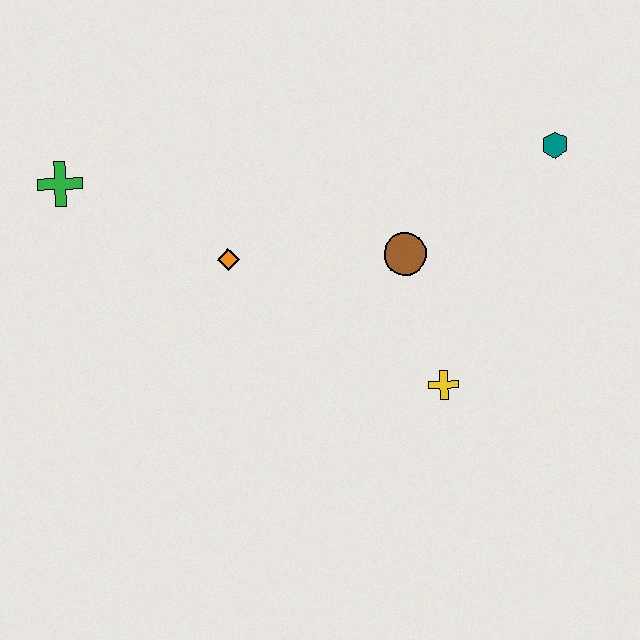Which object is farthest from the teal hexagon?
The green cross is farthest from the teal hexagon.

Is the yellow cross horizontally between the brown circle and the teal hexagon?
Yes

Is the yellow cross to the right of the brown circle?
Yes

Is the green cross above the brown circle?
Yes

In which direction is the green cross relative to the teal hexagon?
The green cross is to the left of the teal hexagon.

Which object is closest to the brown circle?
The yellow cross is closest to the brown circle.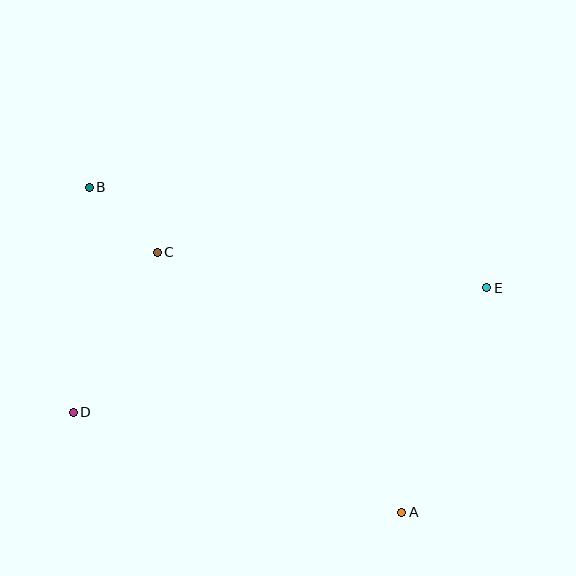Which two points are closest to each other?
Points B and C are closest to each other.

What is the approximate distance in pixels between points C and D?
The distance between C and D is approximately 181 pixels.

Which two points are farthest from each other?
Points A and B are farthest from each other.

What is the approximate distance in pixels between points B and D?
The distance between B and D is approximately 225 pixels.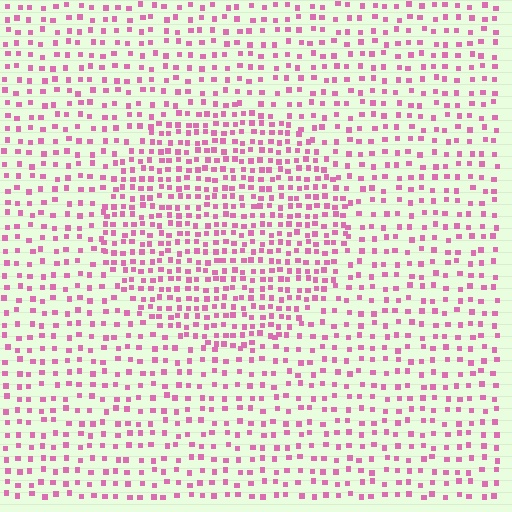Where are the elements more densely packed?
The elements are more densely packed inside the circle boundary.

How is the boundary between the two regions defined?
The boundary is defined by a change in element density (approximately 1.8x ratio). All elements are the same color, size, and shape.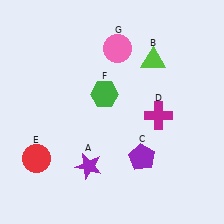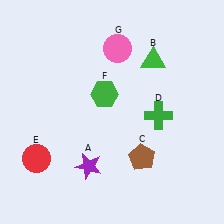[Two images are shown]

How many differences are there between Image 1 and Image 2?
There are 3 differences between the two images.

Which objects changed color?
B changed from lime to green. C changed from purple to brown. D changed from magenta to green.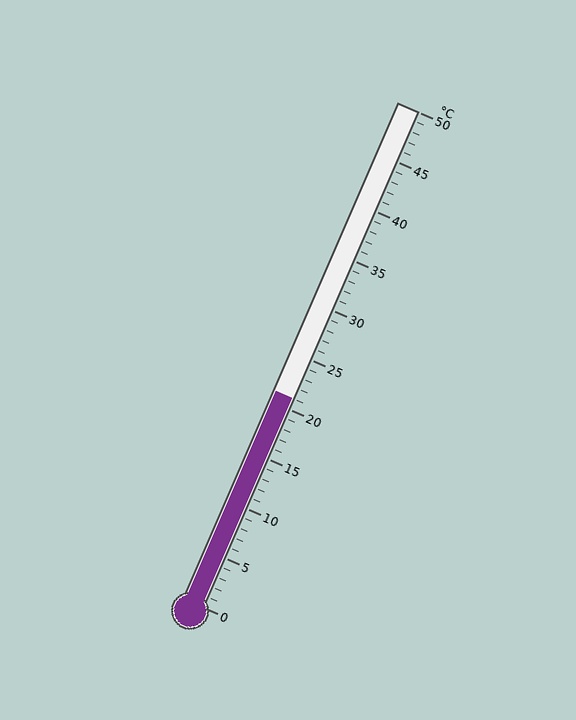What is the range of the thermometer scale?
The thermometer scale ranges from 0°C to 50°C.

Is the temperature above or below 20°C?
The temperature is above 20°C.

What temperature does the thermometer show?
The thermometer shows approximately 21°C.